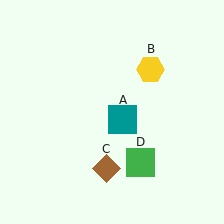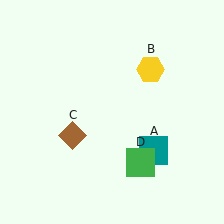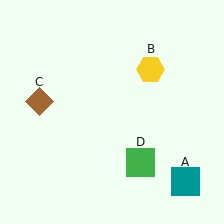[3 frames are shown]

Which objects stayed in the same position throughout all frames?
Yellow hexagon (object B) and green square (object D) remained stationary.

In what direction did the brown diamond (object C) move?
The brown diamond (object C) moved up and to the left.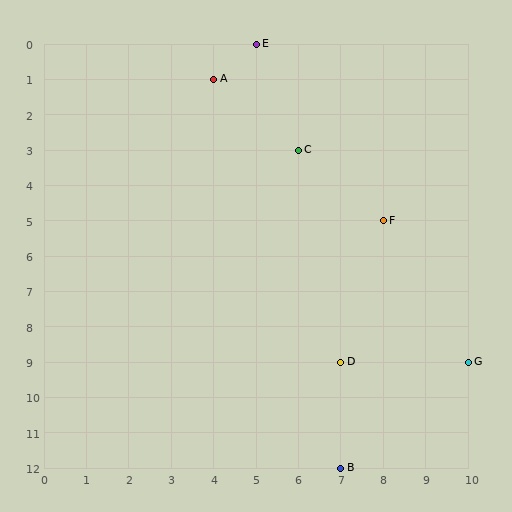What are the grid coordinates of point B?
Point B is at grid coordinates (7, 12).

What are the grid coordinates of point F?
Point F is at grid coordinates (8, 5).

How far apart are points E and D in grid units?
Points E and D are 2 columns and 9 rows apart (about 9.2 grid units diagonally).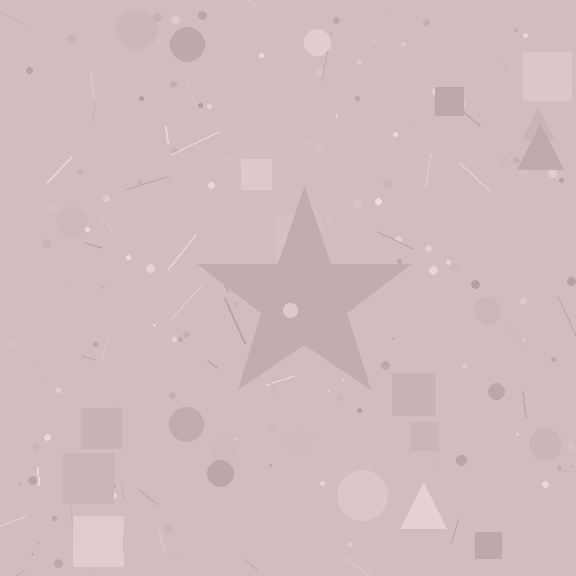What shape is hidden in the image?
A star is hidden in the image.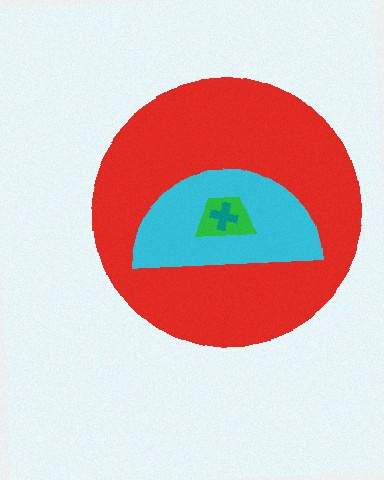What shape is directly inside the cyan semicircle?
The green trapezoid.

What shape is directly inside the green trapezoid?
The teal cross.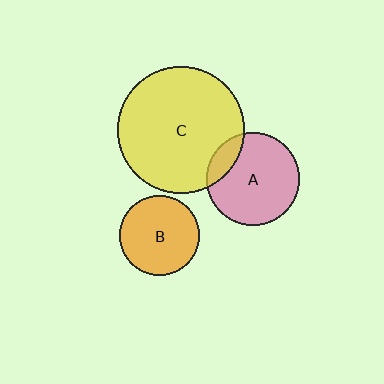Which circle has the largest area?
Circle C (yellow).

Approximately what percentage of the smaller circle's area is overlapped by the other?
Approximately 15%.